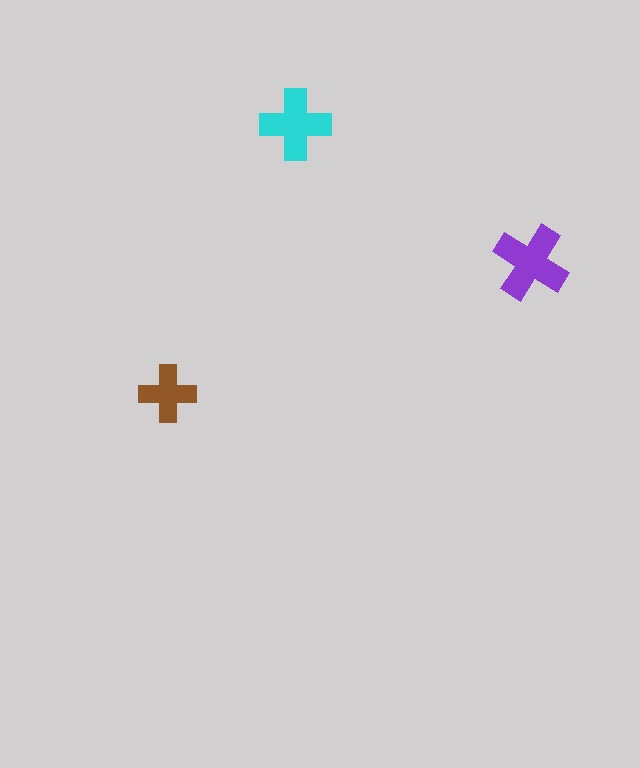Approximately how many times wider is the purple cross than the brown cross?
About 1.5 times wider.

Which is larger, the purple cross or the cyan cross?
The purple one.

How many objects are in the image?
There are 3 objects in the image.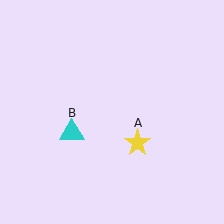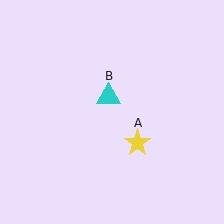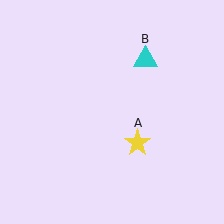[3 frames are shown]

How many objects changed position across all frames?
1 object changed position: cyan triangle (object B).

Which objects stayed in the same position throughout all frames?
Yellow star (object A) remained stationary.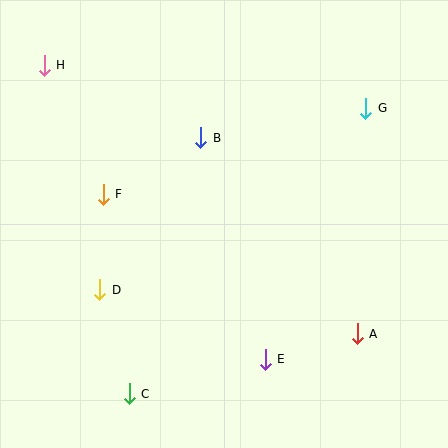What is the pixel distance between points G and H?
The distance between G and H is 324 pixels.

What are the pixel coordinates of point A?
Point A is at (357, 334).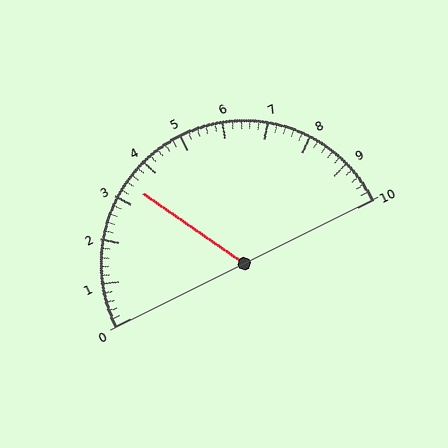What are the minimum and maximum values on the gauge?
The gauge ranges from 0 to 10.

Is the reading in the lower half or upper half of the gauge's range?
The reading is in the lower half of the range (0 to 10).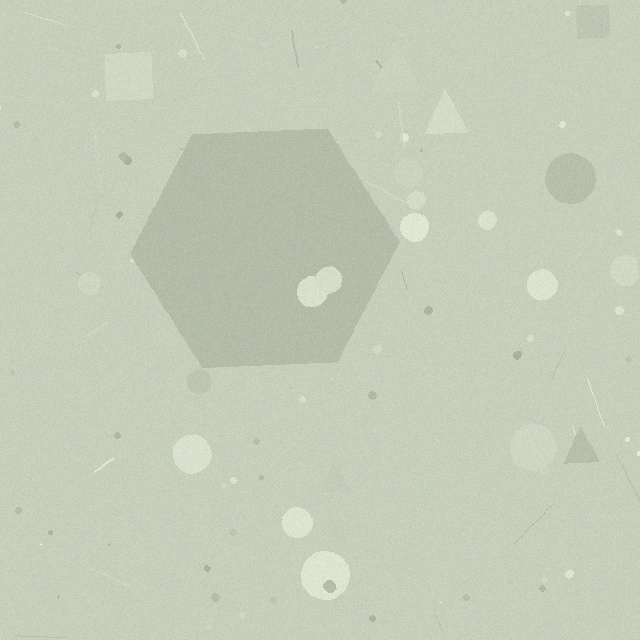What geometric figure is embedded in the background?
A hexagon is embedded in the background.